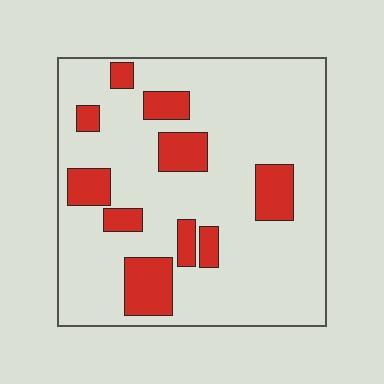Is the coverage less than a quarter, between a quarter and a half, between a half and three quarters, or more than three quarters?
Less than a quarter.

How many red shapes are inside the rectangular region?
10.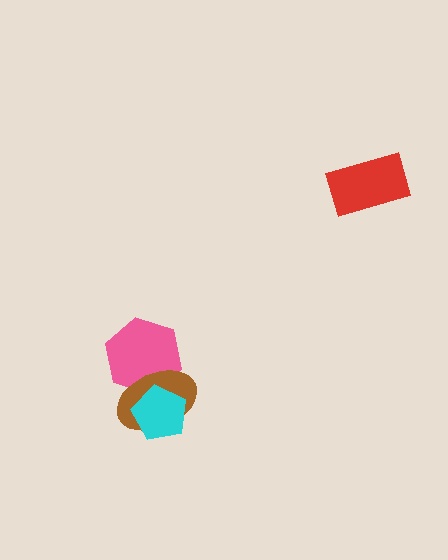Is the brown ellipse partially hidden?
Yes, it is partially covered by another shape.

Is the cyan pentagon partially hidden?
No, no other shape covers it.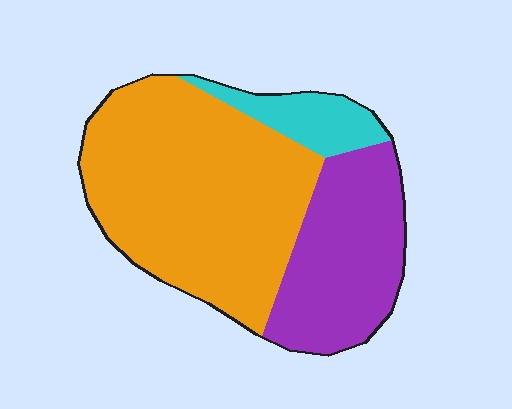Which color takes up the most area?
Orange, at roughly 60%.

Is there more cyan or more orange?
Orange.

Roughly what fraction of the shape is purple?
Purple takes up about one third (1/3) of the shape.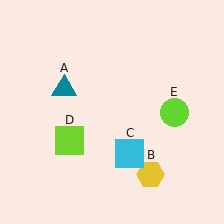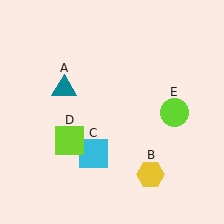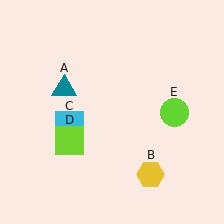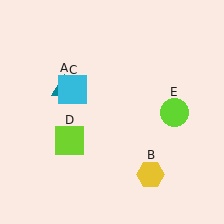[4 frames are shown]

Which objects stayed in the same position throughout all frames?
Teal triangle (object A) and yellow hexagon (object B) and lime square (object D) and lime circle (object E) remained stationary.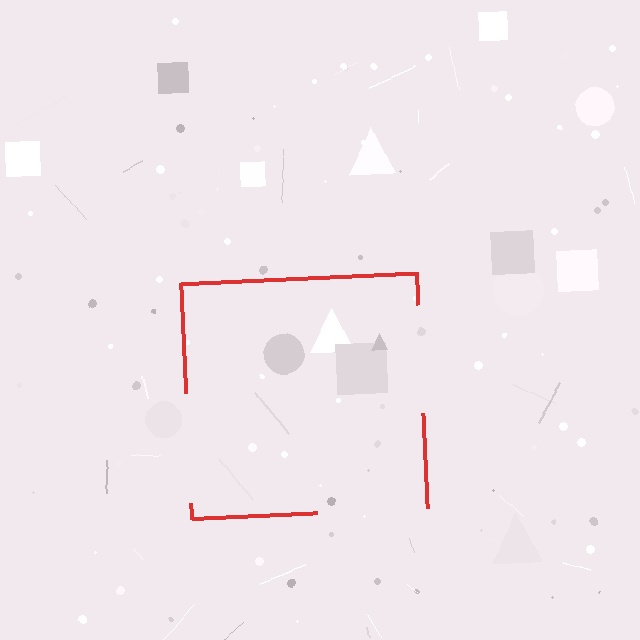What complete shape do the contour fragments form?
The contour fragments form a square.